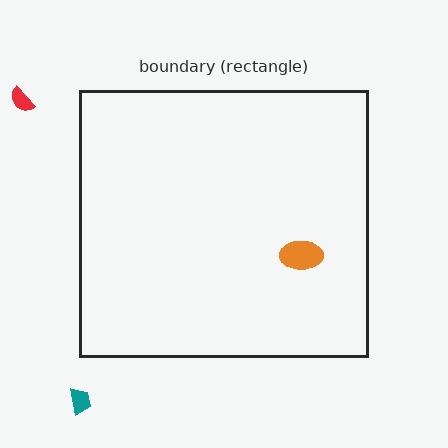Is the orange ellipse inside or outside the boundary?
Inside.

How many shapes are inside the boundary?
1 inside, 2 outside.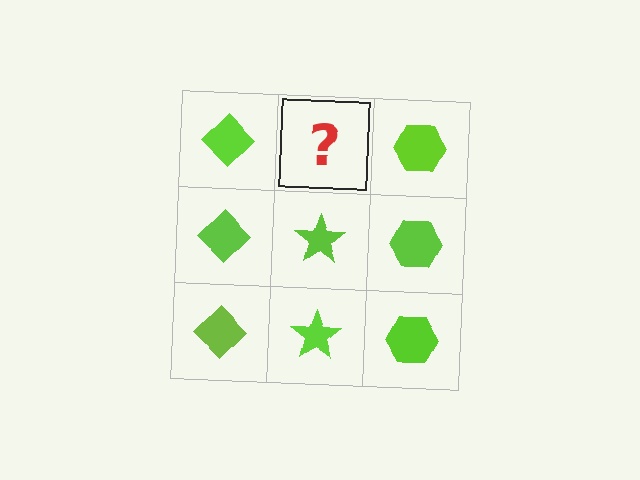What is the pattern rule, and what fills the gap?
The rule is that each column has a consistent shape. The gap should be filled with a lime star.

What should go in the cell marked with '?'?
The missing cell should contain a lime star.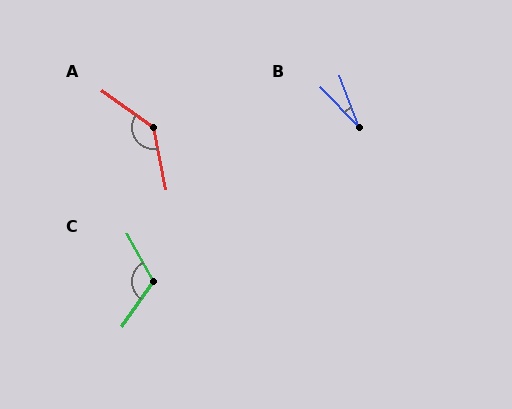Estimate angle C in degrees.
Approximately 116 degrees.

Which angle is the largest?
A, at approximately 137 degrees.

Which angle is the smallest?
B, at approximately 24 degrees.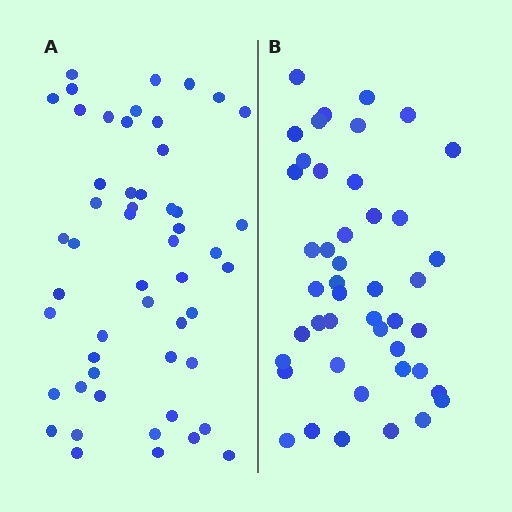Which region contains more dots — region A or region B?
Region A (the left region) has more dots.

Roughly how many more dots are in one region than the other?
Region A has roughly 8 or so more dots than region B.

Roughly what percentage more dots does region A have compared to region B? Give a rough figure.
About 15% more.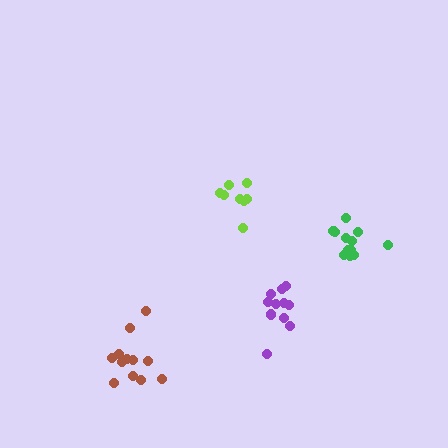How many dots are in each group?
Group 1: 8 dots, Group 2: 13 dots, Group 3: 12 dots, Group 4: 12 dots (45 total).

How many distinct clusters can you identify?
There are 4 distinct clusters.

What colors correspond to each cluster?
The clusters are colored: lime, green, brown, purple.